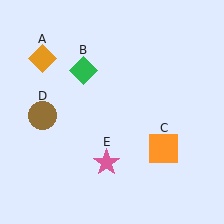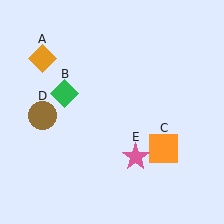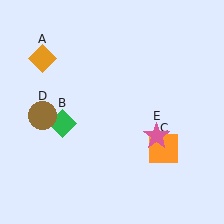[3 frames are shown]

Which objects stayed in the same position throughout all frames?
Orange diamond (object A) and orange square (object C) and brown circle (object D) remained stationary.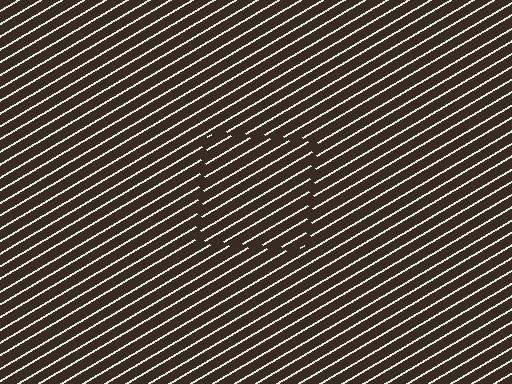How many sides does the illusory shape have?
4 sides — the line-ends trace a square.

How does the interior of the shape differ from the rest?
The interior of the shape contains the same grating, shifted by half a period — the contour is defined by the phase discontinuity where line-ends from the inner and outer gratings abut.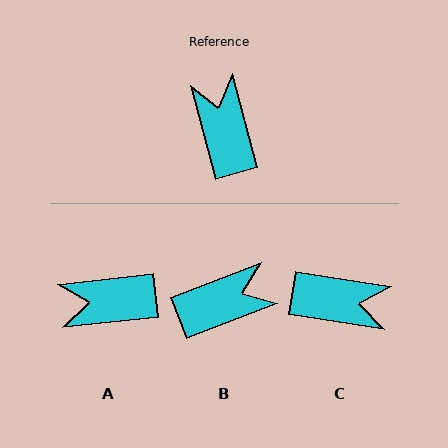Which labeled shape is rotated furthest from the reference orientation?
C, about 114 degrees away.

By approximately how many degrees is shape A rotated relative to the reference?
Approximately 81 degrees counter-clockwise.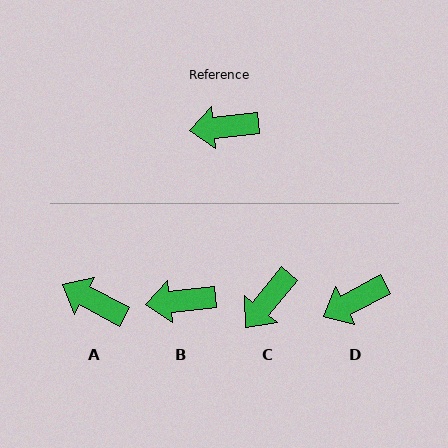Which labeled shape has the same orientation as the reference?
B.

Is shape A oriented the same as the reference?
No, it is off by about 34 degrees.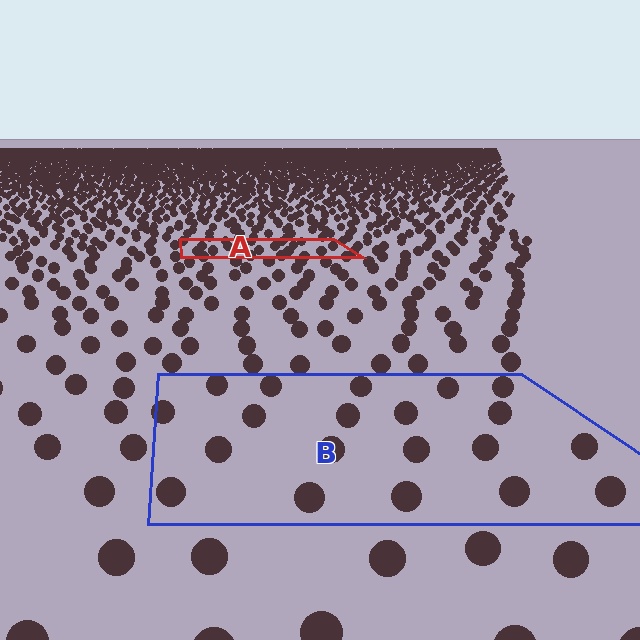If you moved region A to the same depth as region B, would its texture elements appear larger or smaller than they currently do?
They would appear larger. At a closer depth, the same texture elements are projected at a bigger on-screen size.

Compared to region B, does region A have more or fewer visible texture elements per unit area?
Region A has more texture elements per unit area — they are packed more densely because it is farther away.